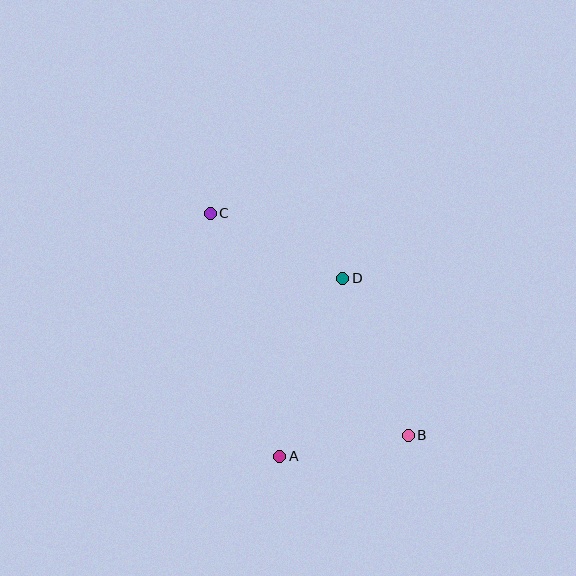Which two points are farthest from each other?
Points B and C are farthest from each other.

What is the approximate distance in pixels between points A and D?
The distance between A and D is approximately 188 pixels.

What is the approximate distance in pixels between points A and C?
The distance between A and C is approximately 253 pixels.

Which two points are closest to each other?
Points A and B are closest to each other.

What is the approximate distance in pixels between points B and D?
The distance between B and D is approximately 169 pixels.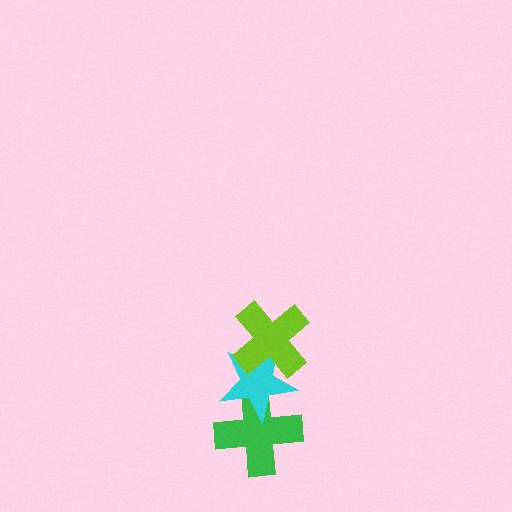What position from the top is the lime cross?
The lime cross is 1st from the top.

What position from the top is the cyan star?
The cyan star is 2nd from the top.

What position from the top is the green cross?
The green cross is 3rd from the top.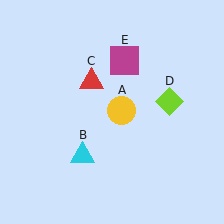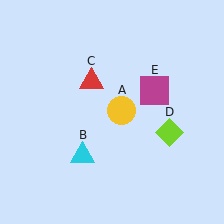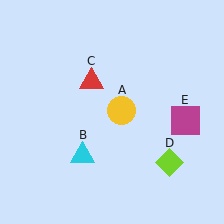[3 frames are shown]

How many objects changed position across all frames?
2 objects changed position: lime diamond (object D), magenta square (object E).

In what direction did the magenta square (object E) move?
The magenta square (object E) moved down and to the right.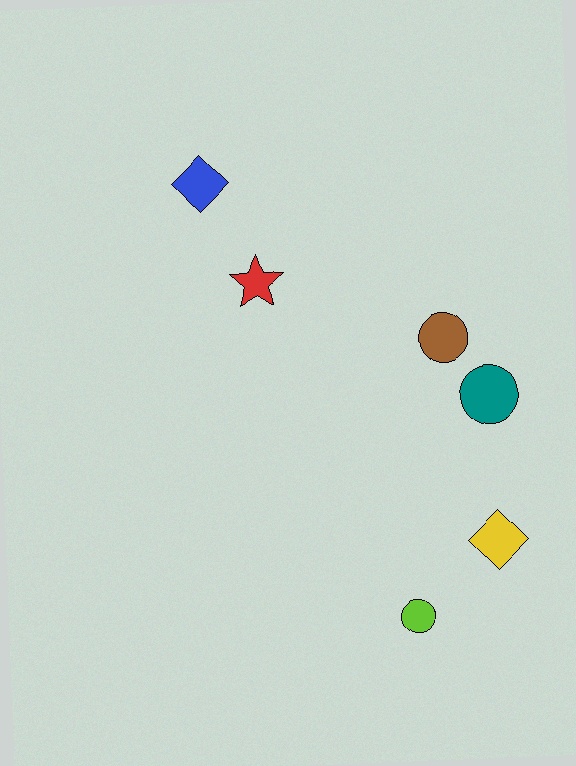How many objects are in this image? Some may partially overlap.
There are 6 objects.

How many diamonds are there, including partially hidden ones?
There are 2 diamonds.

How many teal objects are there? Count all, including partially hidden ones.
There is 1 teal object.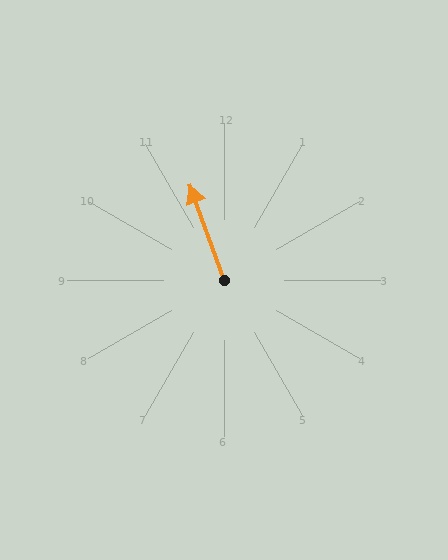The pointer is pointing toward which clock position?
Roughly 11 o'clock.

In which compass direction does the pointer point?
North.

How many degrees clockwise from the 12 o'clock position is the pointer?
Approximately 340 degrees.